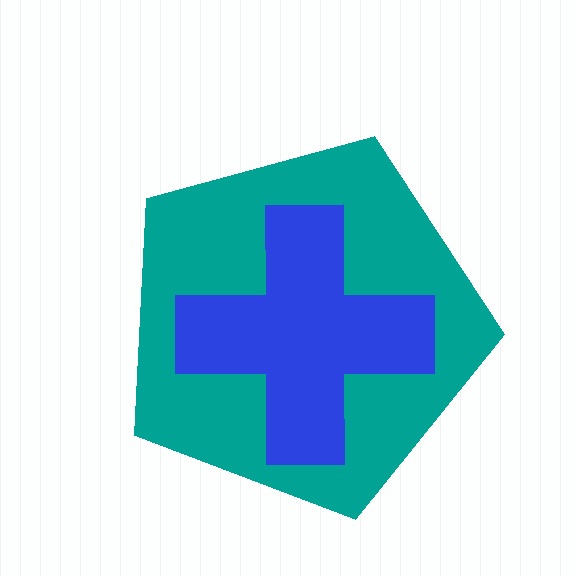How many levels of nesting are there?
2.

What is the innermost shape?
The blue cross.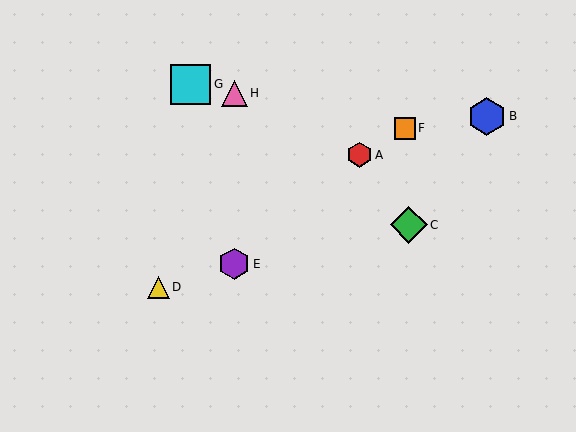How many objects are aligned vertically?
2 objects (E, H) are aligned vertically.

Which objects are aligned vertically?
Objects E, H are aligned vertically.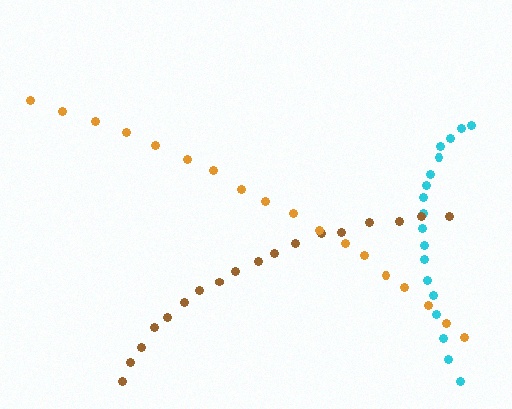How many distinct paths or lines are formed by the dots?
There are 3 distinct paths.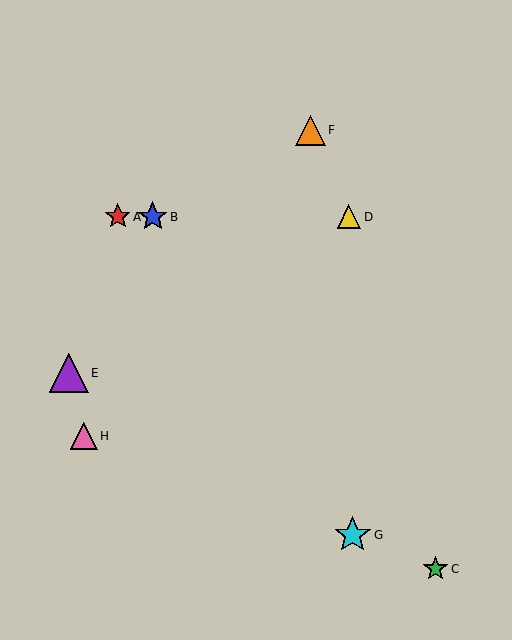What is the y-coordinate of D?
Object D is at y≈217.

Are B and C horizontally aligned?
No, B is at y≈217 and C is at y≈569.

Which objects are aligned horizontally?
Objects A, B, D are aligned horizontally.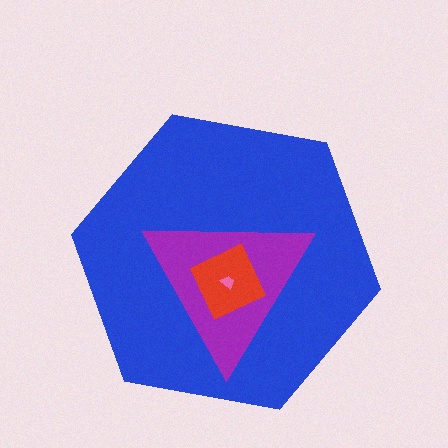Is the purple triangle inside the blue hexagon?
Yes.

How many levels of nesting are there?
4.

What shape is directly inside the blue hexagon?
The purple triangle.